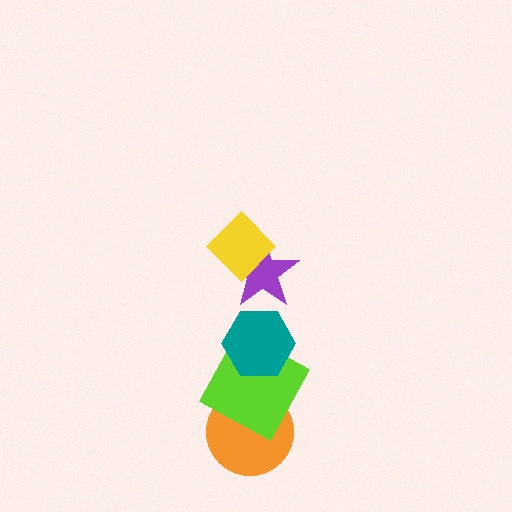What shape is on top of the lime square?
The teal hexagon is on top of the lime square.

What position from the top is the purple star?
The purple star is 2nd from the top.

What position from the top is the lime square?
The lime square is 4th from the top.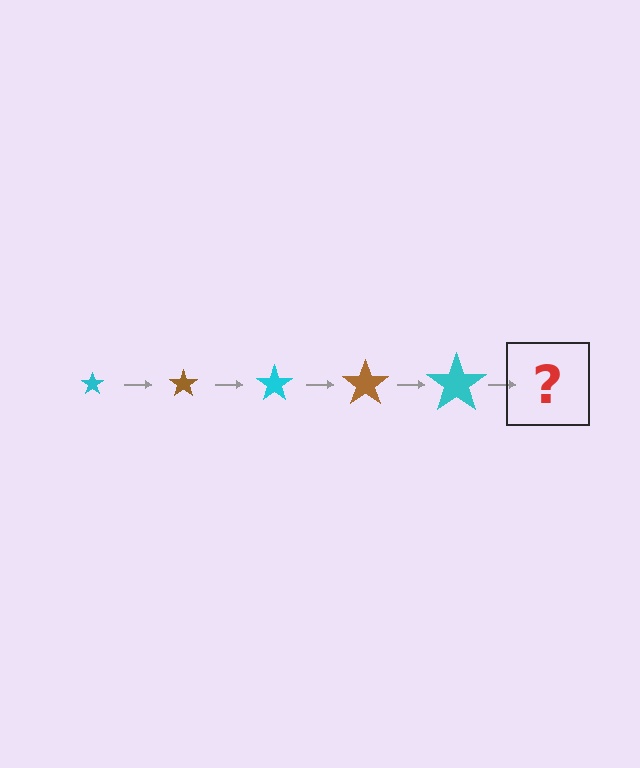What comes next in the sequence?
The next element should be a brown star, larger than the previous one.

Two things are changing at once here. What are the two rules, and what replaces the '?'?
The two rules are that the star grows larger each step and the color cycles through cyan and brown. The '?' should be a brown star, larger than the previous one.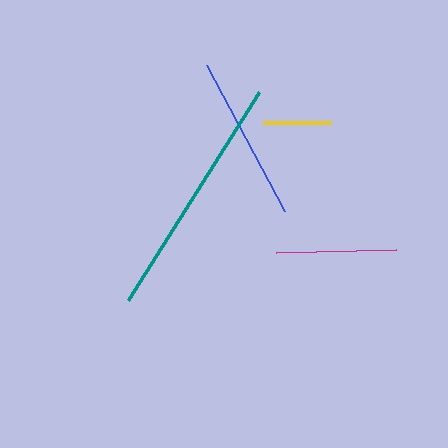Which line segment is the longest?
The teal line is the longest at approximately 246 pixels.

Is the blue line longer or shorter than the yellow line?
The blue line is longer than the yellow line.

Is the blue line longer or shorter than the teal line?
The teal line is longer than the blue line.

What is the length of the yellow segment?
The yellow segment is approximately 68 pixels long.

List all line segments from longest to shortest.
From longest to shortest: teal, blue, magenta, yellow.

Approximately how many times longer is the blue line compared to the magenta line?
The blue line is approximately 1.4 times the length of the magenta line.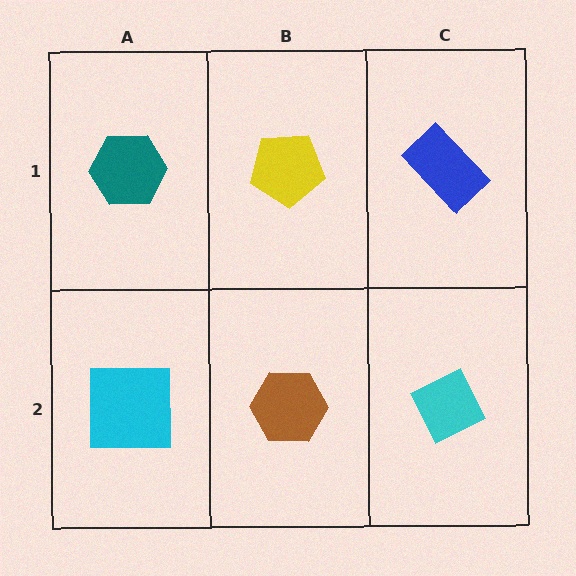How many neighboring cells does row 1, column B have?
3.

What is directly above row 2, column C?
A blue rectangle.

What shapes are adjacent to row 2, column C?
A blue rectangle (row 1, column C), a brown hexagon (row 2, column B).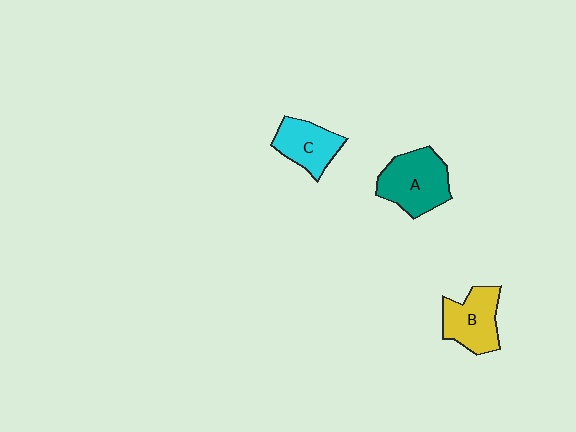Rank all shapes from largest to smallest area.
From largest to smallest: A (teal), B (yellow), C (cyan).